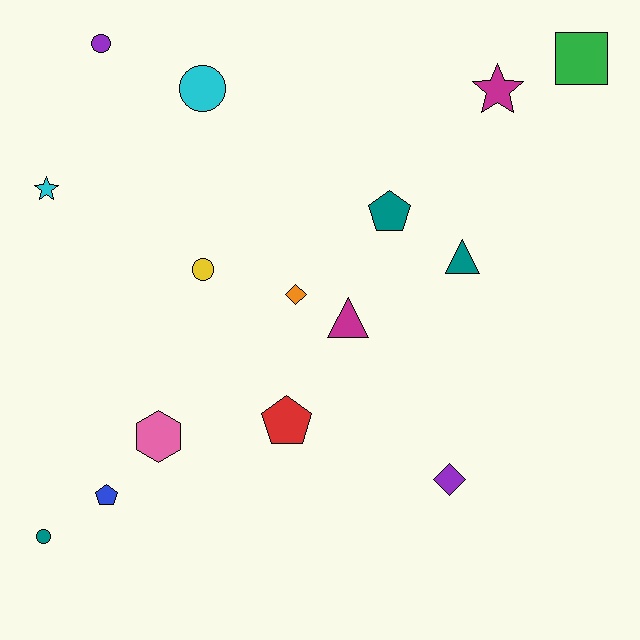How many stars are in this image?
There are 2 stars.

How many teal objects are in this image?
There are 3 teal objects.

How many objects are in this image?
There are 15 objects.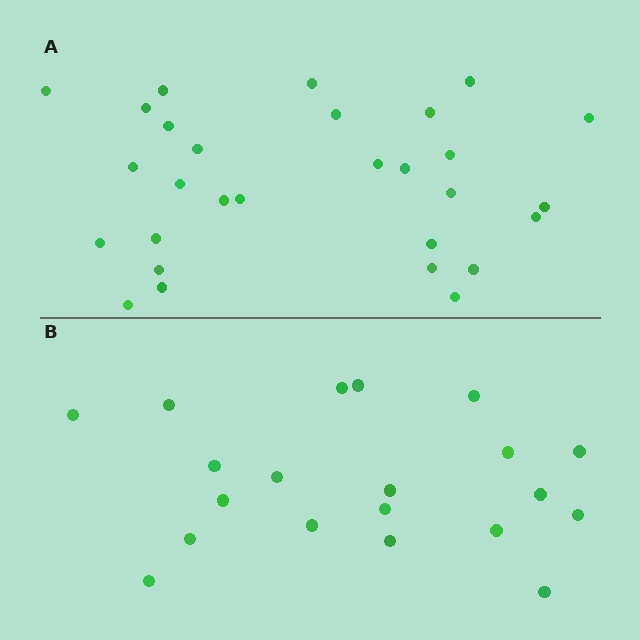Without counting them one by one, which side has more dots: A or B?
Region A (the top region) has more dots.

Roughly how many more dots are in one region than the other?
Region A has roughly 8 or so more dots than region B.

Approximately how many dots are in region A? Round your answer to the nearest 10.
About 30 dots. (The exact count is 29, which rounds to 30.)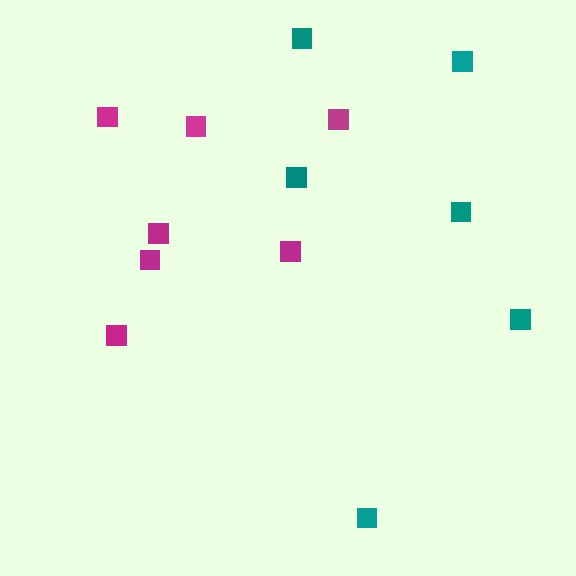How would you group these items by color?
There are 2 groups: one group of teal squares (6) and one group of magenta squares (7).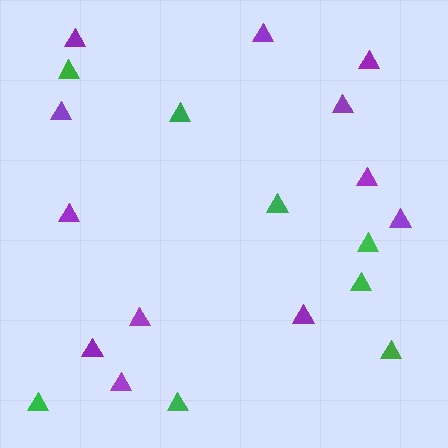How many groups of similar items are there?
There are 2 groups: one group of purple triangles (12) and one group of green triangles (8).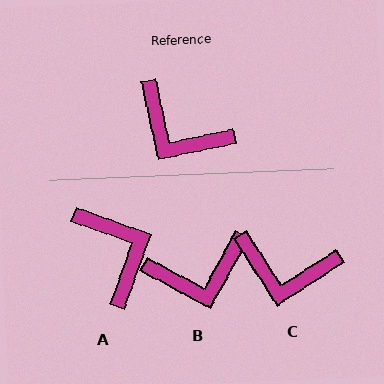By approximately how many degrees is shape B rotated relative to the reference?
Approximately 49 degrees counter-clockwise.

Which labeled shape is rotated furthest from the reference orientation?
A, about 148 degrees away.